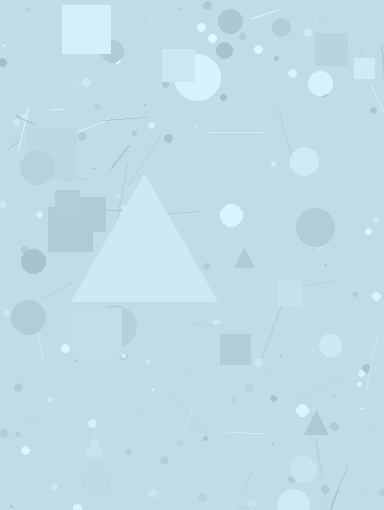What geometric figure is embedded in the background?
A triangle is embedded in the background.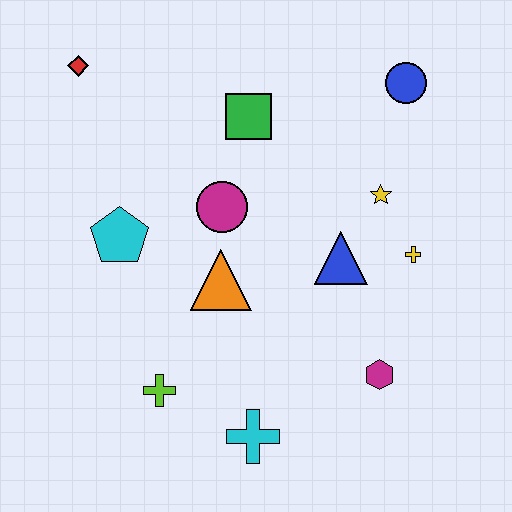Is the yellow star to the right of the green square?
Yes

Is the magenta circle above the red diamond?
No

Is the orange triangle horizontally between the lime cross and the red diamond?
No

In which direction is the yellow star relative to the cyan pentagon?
The yellow star is to the right of the cyan pentagon.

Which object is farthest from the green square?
The cyan cross is farthest from the green square.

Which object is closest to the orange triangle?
The magenta circle is closest to the orange triangle.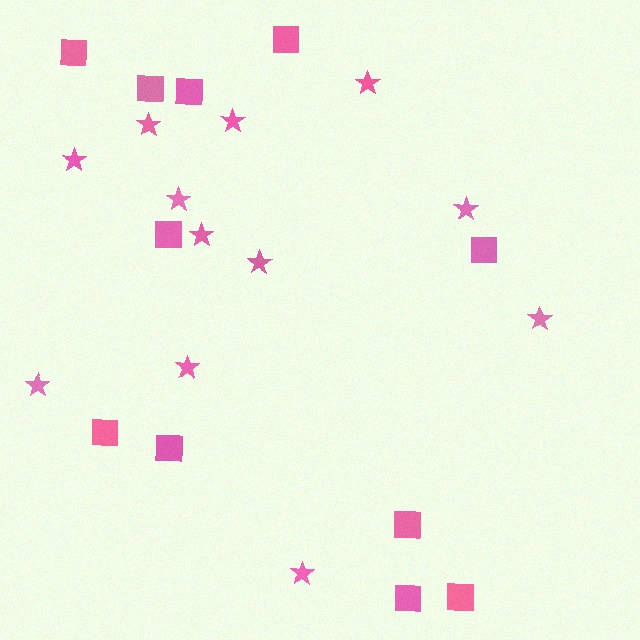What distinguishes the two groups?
There are 2 groups: one group of stars (12) and one group of squares (11).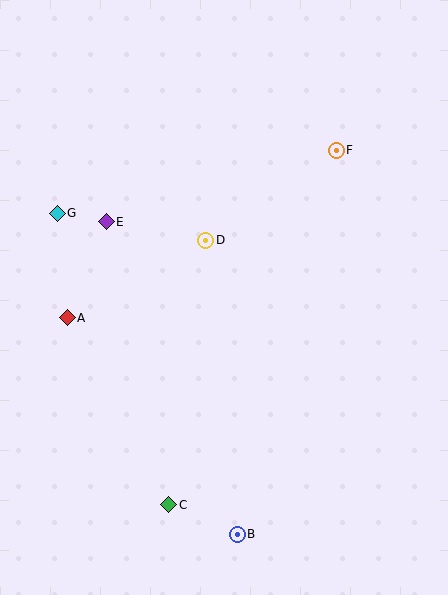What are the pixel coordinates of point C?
Point C is at (169, 505).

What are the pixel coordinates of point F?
Point F is at (336, 150).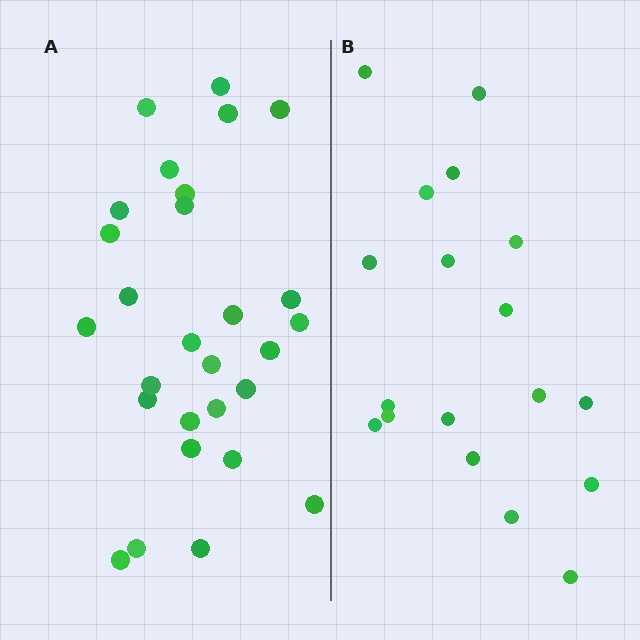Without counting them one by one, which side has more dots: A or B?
Region A (the left region) has more dots.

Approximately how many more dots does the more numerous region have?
Region A has roughly 10 or so more dots than region B.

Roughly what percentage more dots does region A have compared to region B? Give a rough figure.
About 55% more.